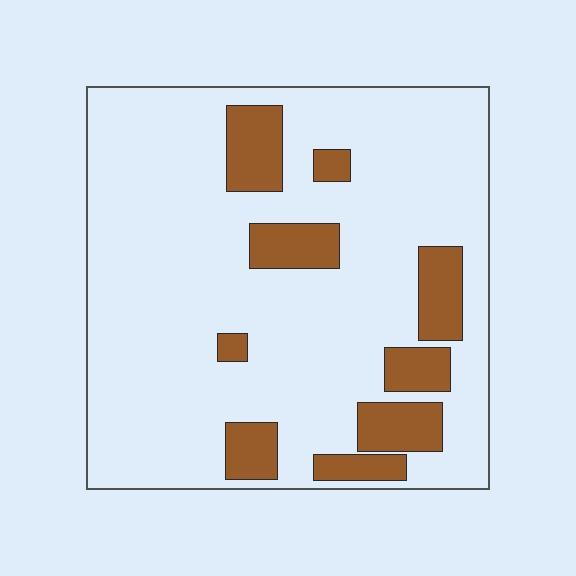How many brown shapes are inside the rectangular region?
9.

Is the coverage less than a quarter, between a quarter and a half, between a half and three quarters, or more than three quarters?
Less than a quarter.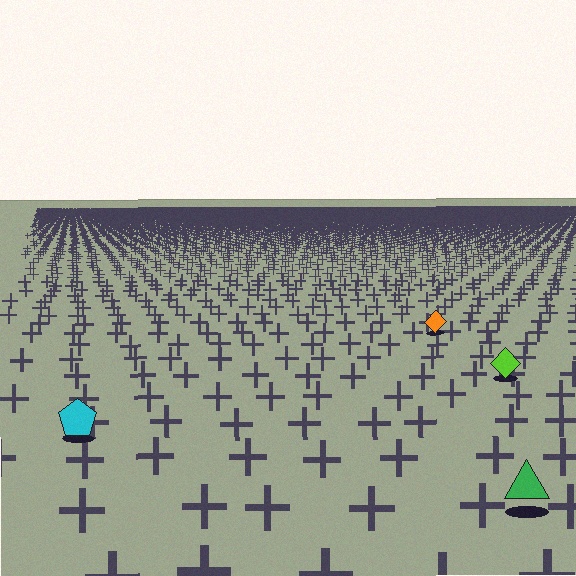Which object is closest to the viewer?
The green triangle is closest. The texture marks near it are larger and more spread out.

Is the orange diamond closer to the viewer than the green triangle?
No. The green triangle is closer — you can tell from the texture gradient: the ground texture is coarser near it.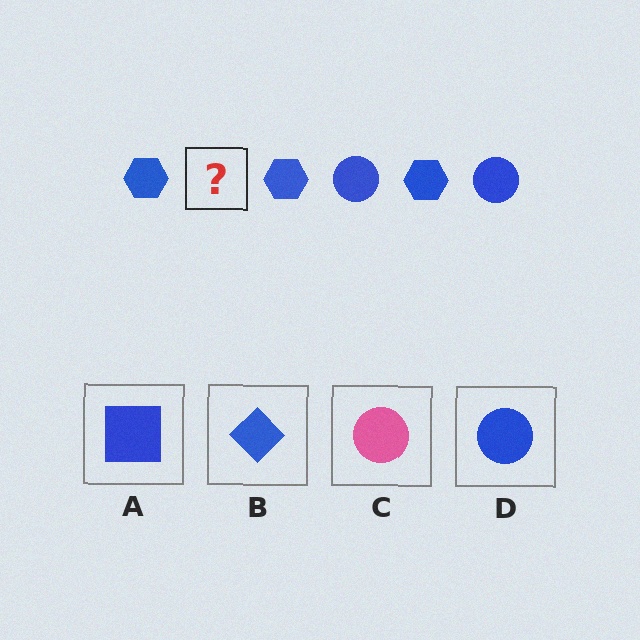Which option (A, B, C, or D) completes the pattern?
D.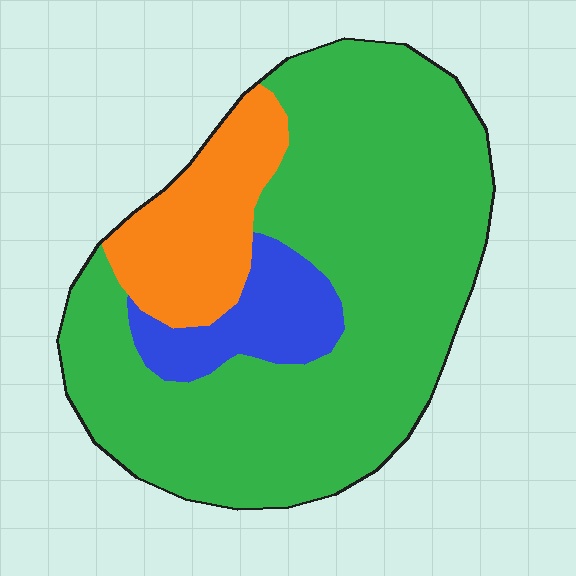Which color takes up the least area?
Blue, at roughly 10%.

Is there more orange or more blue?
Orange.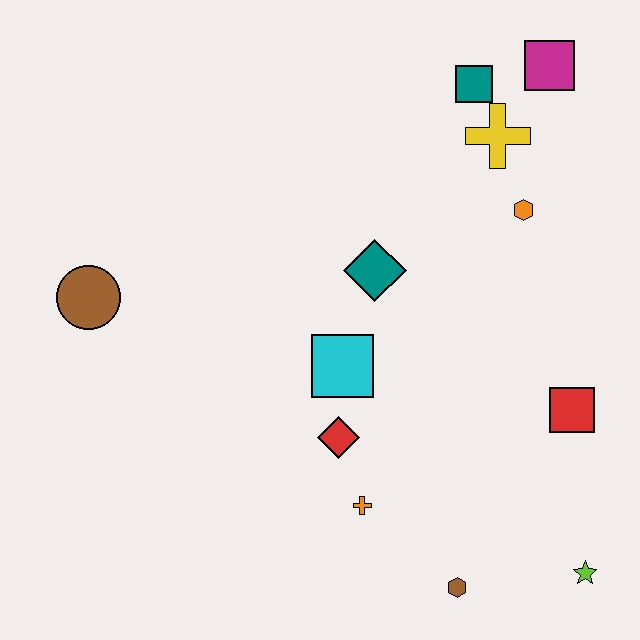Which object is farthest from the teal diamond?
The lime star is farthest from the teal diamond.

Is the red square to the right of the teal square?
Yes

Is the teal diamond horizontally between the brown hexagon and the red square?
No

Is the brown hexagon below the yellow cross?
Yes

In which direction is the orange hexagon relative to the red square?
The orange hexagon is above the red square.